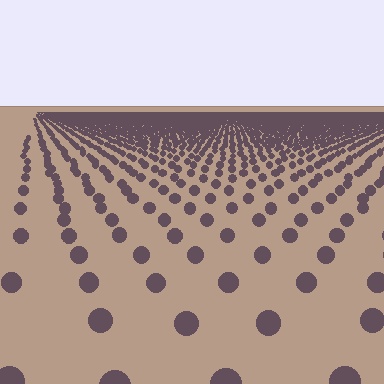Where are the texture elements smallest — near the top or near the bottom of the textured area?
Near the top.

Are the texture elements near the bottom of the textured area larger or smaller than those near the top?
Larger. Near the bottom, elements are closer to the viewer and appear at a bigger on-screen size.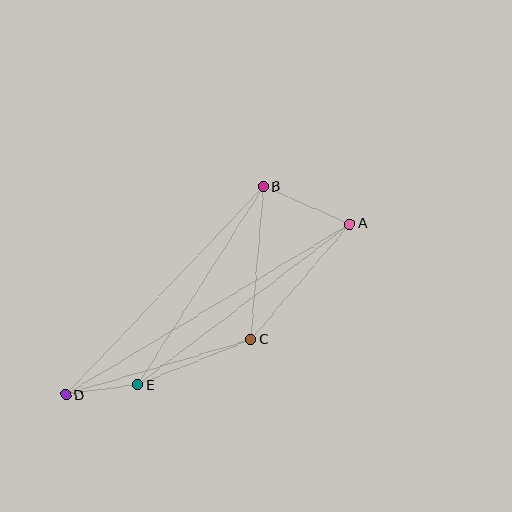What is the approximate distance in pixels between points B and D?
The distance between B and D is approximately 287 pixels.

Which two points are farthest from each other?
Points A and D are farthest from each other.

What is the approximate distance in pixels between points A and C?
The distance between A and C is approximately 153 pixels.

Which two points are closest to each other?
Points D and E are closest to each other.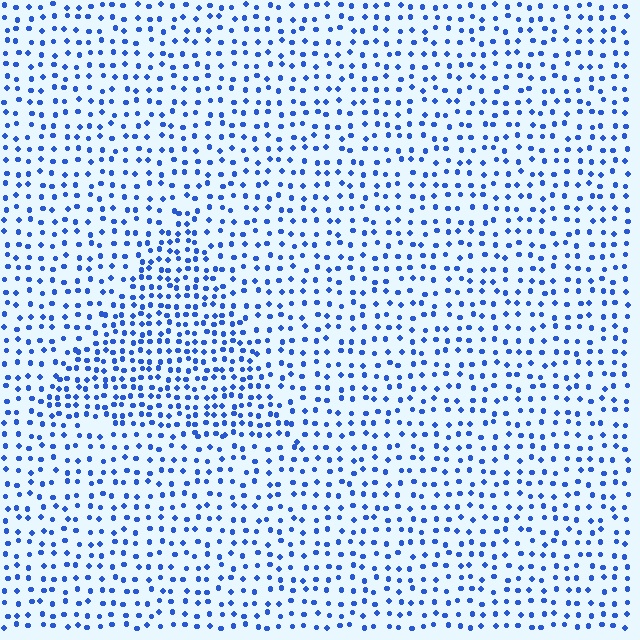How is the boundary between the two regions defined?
The boundary is defined by a change in element density (approximately 1.7x ratio). All elements are the same color, size, and shape.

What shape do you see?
I see a triangle.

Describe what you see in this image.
The image contains small blue elements arranged at two different densities. A triangle-shaped region is visible where the elements are more densely packed than the surrounding area.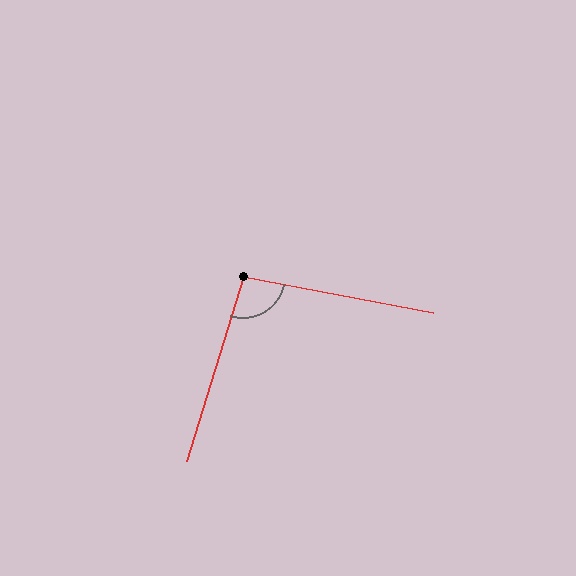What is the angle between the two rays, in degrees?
Approximately 96 degrees.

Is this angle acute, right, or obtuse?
It is obtuse.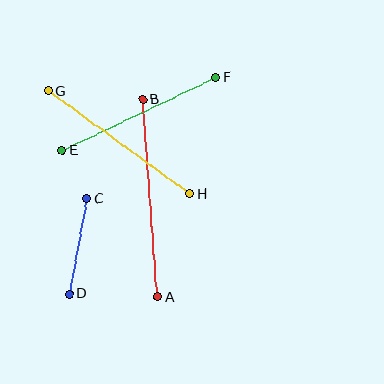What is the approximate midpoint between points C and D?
The midpoint is at approximately (78, 246) pixels.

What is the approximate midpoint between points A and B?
The midpoint is at approximately (150, 198) pixels.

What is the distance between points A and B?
The distance is approximately 198 pixels.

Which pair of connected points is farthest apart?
Points A and B are farthest apart.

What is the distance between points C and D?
The distance is approximately 97 pixels.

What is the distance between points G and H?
The distance is approximately 175 pixels.